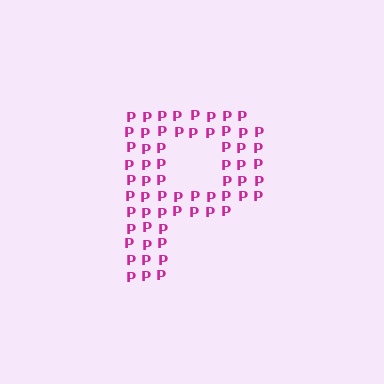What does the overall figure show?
The overall figure shows the letter P.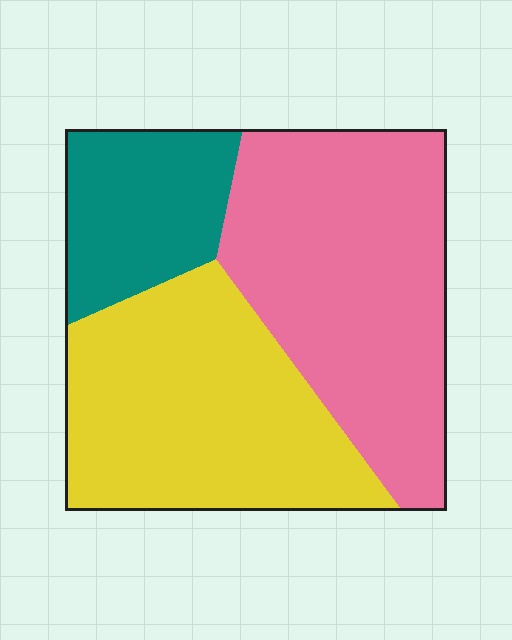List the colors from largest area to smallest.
From largest to smallest: pink, yellow, teal.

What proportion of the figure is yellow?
Yellow takes up about three eighths (3/8) of the figure.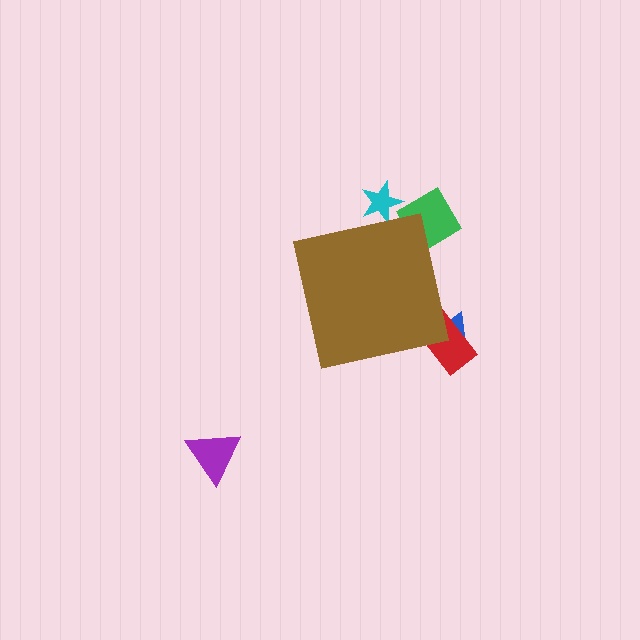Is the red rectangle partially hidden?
Yes, the red rectangle is partially hidden behind the brown square.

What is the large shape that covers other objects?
A brown square.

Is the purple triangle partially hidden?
No, the purple triangle is fully visible.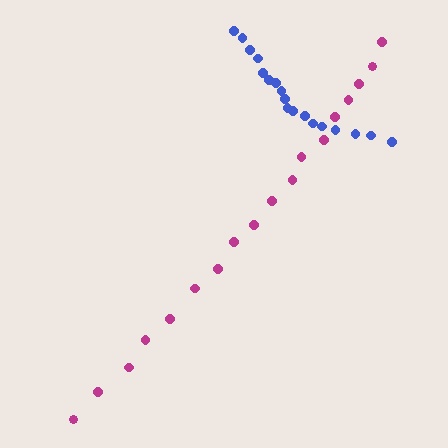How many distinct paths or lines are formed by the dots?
There are 2 distinct paths.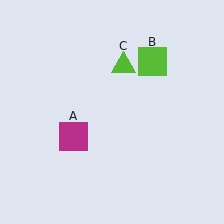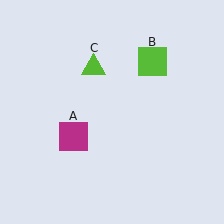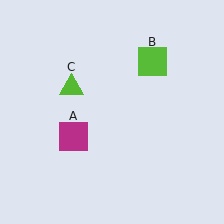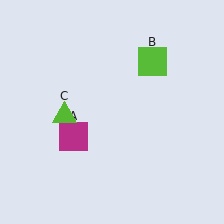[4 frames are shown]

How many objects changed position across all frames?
1 object changed position: lime triangle (object C).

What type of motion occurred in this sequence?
The lime triangle (object C) rotated counterclockwise around the center of the scene.